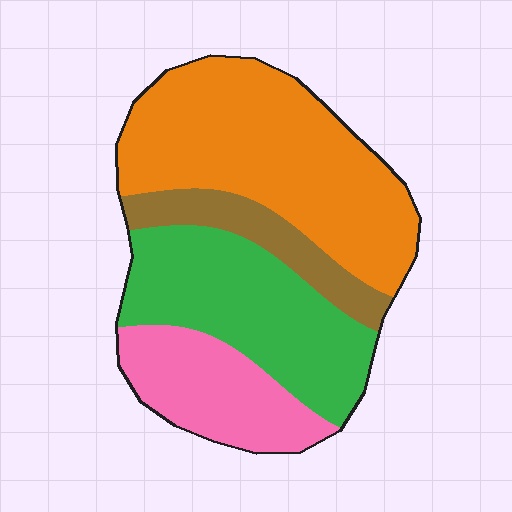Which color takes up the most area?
Orange, at roughly 40%.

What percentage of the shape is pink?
Pink takes up about one sixth (1/6) of the shape.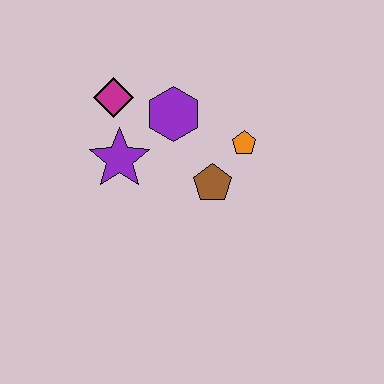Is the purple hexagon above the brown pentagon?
Yes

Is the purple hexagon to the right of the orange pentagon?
No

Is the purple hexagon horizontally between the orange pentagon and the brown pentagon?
No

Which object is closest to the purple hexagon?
The magenta diamond is closest to the purple hexagon.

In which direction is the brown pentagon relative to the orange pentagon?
The brown pentagon is below the orange pentagon.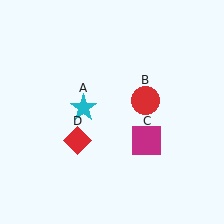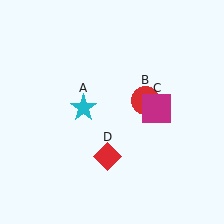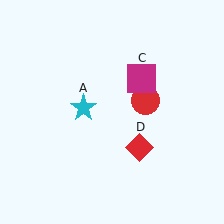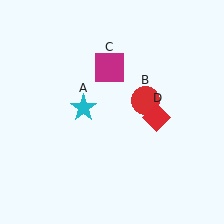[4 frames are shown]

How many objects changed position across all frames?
2 objects changed position: magenta square (object C), red diamond (object D).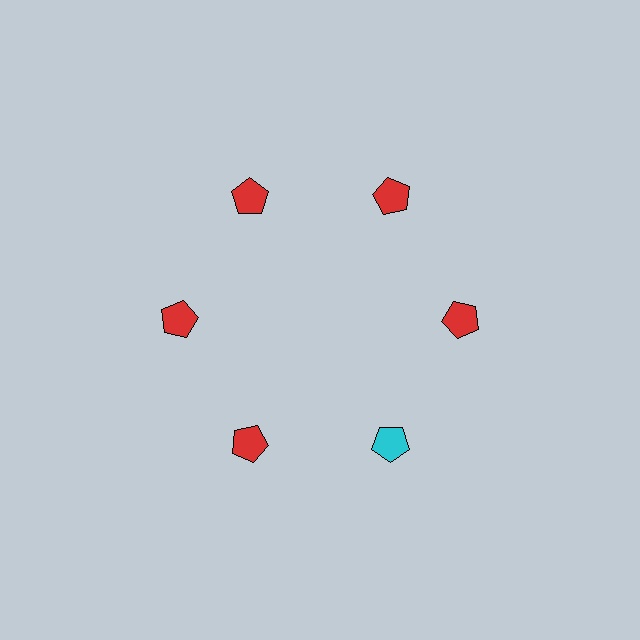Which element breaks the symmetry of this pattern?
The cyan pentagon at roughly the 5 o'clock position breaks the symmetry. All other shapes are red pentagons.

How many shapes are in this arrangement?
There are 6 shapes arranged in a ring pattern.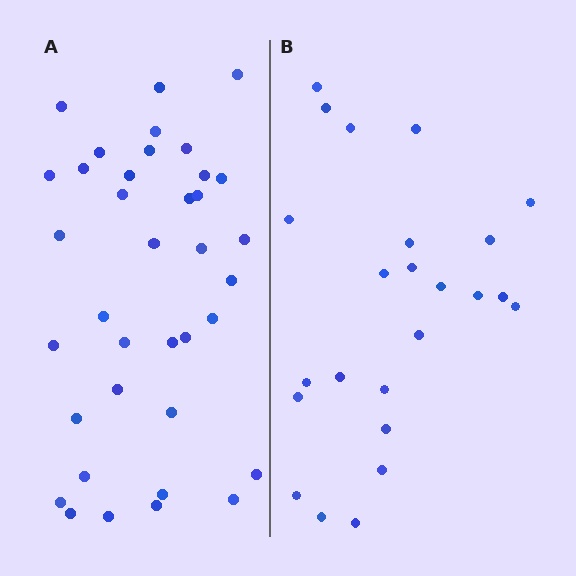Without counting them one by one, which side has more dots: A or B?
Region A (the left region) has more dots.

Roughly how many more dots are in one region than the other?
Region A has approximately 15 more dots than region B.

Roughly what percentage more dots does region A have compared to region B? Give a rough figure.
About 55% more.